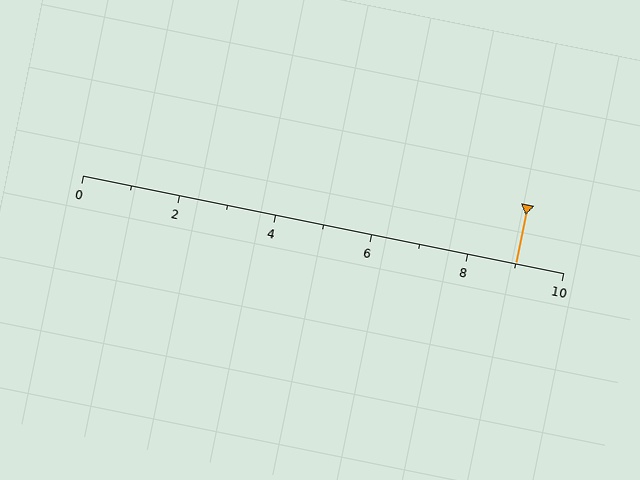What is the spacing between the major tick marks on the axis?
The major ticks are spaced 2 apart.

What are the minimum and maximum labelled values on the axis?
The axis runs from 0 to 10.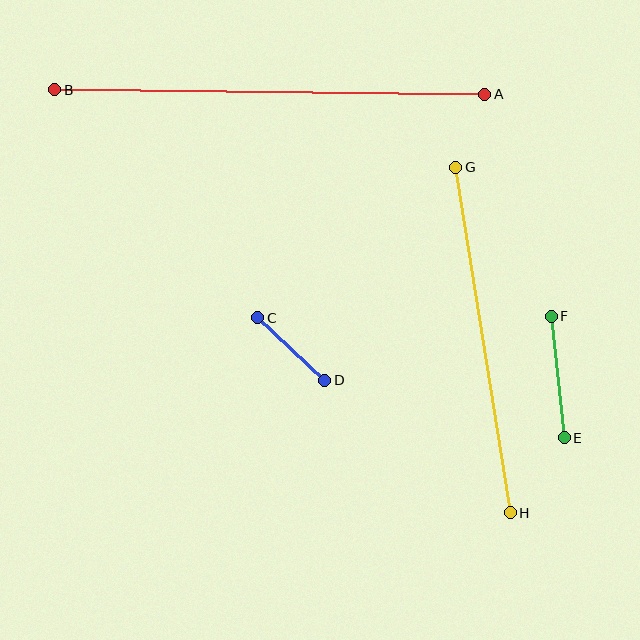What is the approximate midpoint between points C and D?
The midpoint is at approximately (291, 349) pixels.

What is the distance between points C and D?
The distance is approximately 92 pixels.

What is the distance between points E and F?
The distance is approximately 122 pixels.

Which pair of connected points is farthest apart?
Points A and B are farthest apart.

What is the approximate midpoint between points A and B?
The midpoint is at approximately (270, 92) pixels.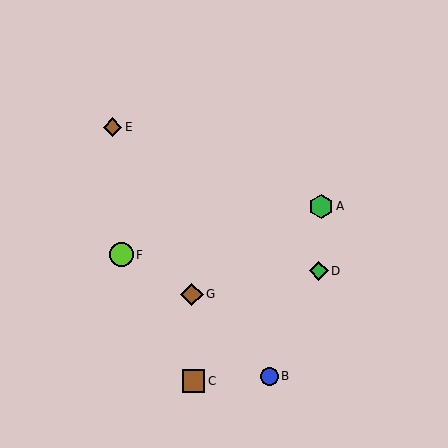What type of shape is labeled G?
Shape G is a brown diamond.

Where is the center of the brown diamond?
The center of the brown diamond is at (112, 127).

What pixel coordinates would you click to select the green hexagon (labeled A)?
Click at (321, 206) to select the green hexagon A.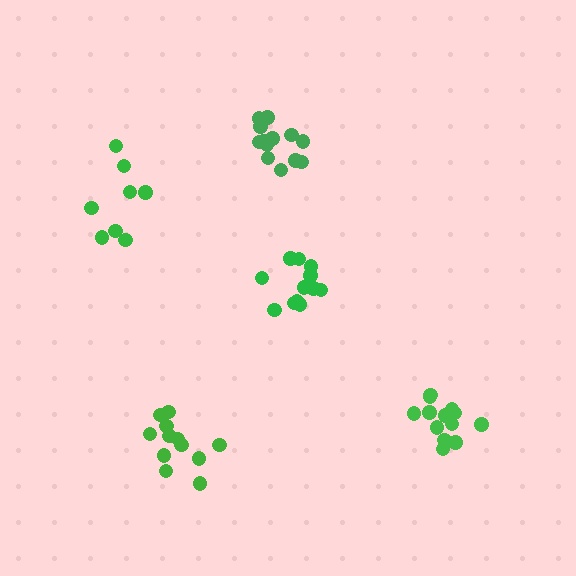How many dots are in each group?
Group 1: 13 dots, Group 2: 8 dots, Group 3: 12 dots, Group 4: 13 dots, Group 5: 12 dots (58 total).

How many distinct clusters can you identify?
There are 5 distinct clusters.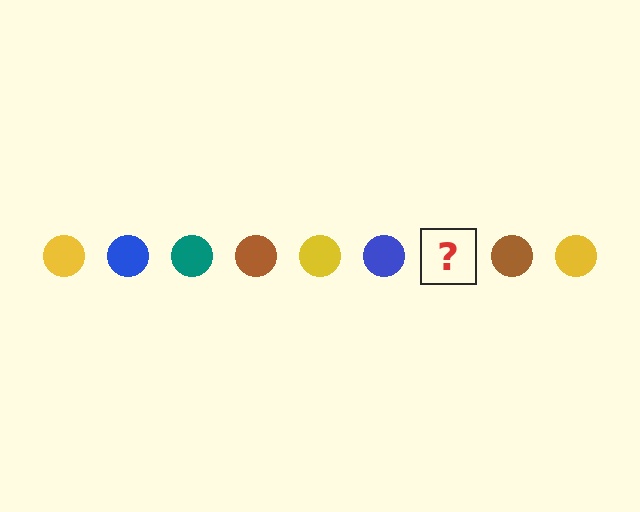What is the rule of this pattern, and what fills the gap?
The rule is that the pattern cycles through yellow, blue, teal, brown circles. The gap should be filled with a teal circle.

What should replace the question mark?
The question mark should be replaced with a teal circle.